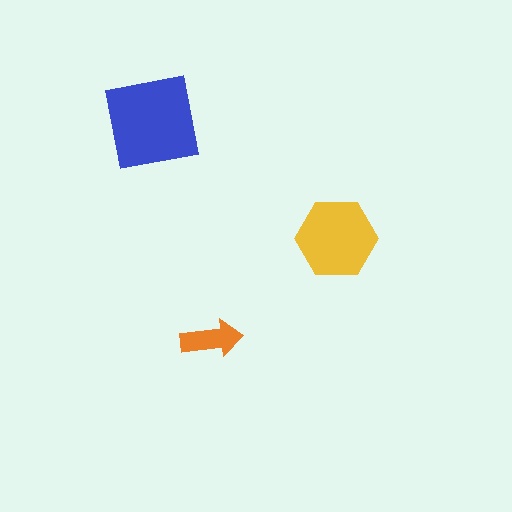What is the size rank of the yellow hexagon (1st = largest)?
2nd.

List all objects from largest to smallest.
The blue square, the yellow hexagon, the orange arrow.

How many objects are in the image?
There are 3 objects in the image.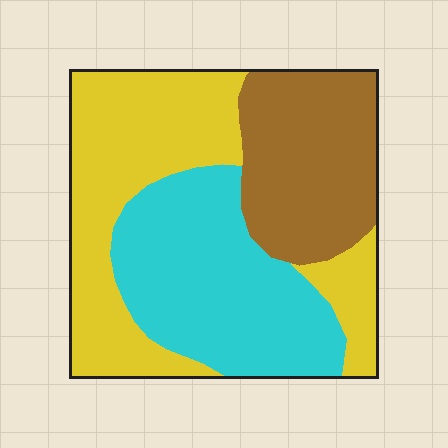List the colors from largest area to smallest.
From largest to smallest: yellow, cyan, brown.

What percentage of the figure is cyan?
Cyan covers 34% of the figure.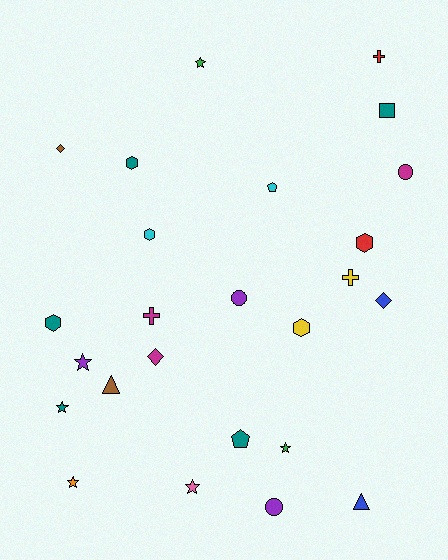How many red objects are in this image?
There are 2 red objects.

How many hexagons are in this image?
There are 5 hexagons.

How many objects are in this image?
There are 25 objects.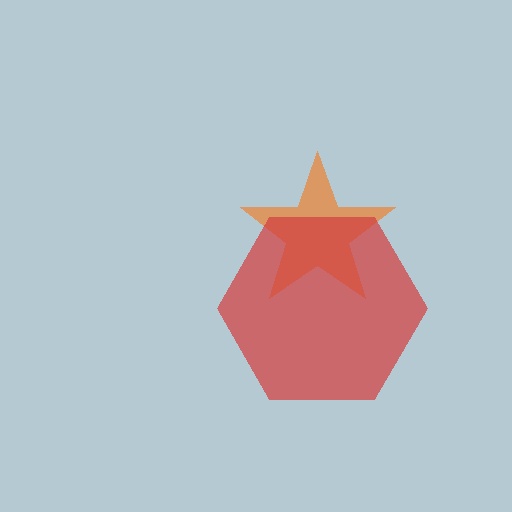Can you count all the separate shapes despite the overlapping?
Yes, there are 2 separate shapes.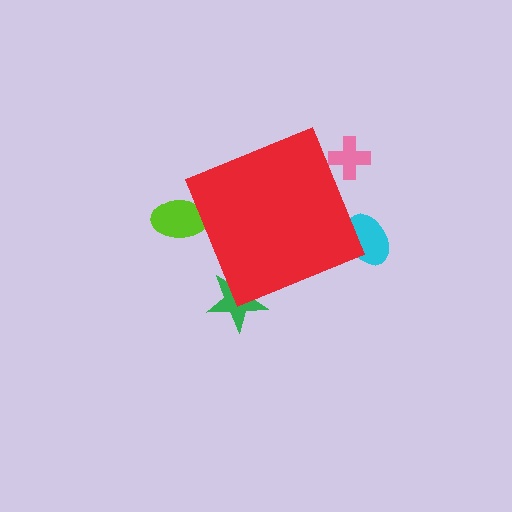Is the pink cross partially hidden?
Yes, the pink cross is partially hidden behind the red diamond.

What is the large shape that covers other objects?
A red diamond.